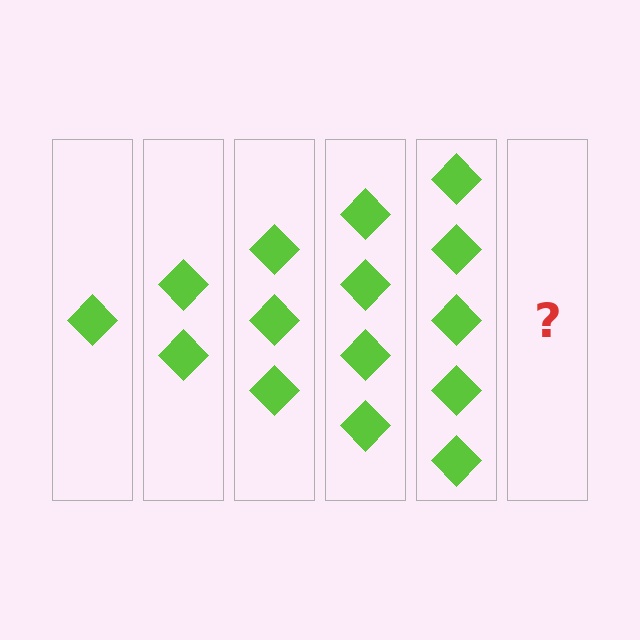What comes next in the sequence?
The next element should be 6 diamonds.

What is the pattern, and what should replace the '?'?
The pattern is that each step adds one more diamond. The '?' should be 6 diamonds.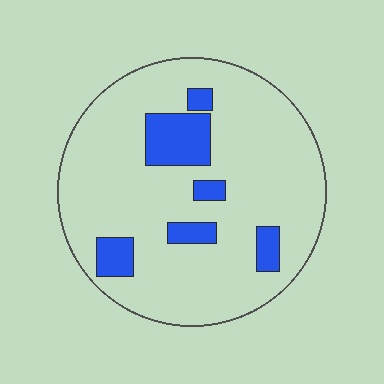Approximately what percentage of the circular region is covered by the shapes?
Approximately 15%.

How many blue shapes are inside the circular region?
6.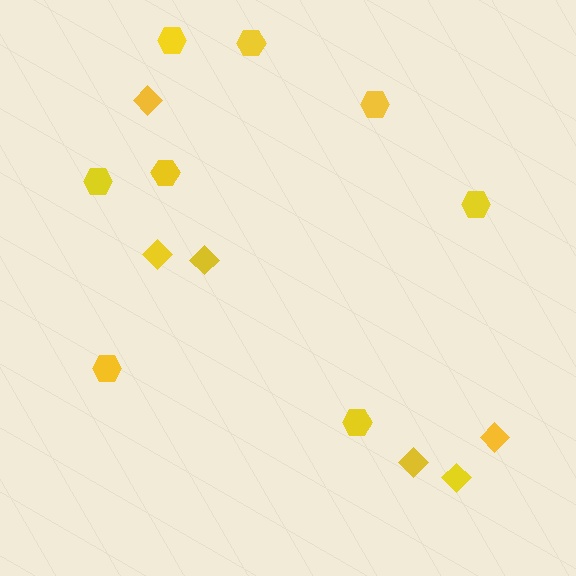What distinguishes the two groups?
There are 2 groups: one group of hexagons (8) and one group of diamonds (6).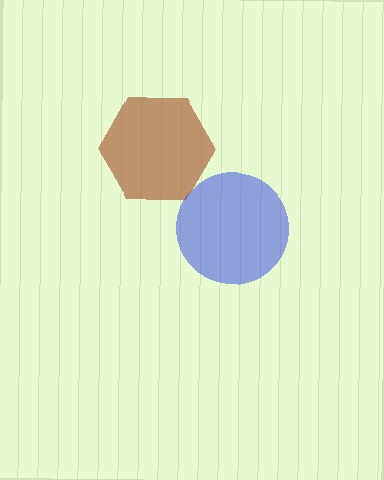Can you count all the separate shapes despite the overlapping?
Yes, there are 2 separate shapes.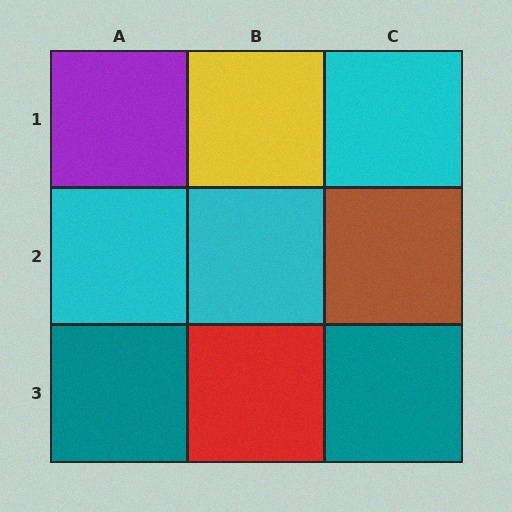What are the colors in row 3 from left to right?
Teal, red, teal.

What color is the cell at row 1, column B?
Yellow.